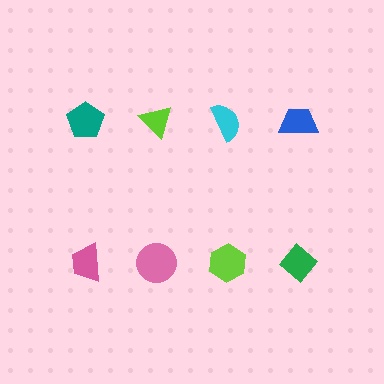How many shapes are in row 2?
4 shapes.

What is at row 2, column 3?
A lime hexagon.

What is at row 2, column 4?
A green diamond.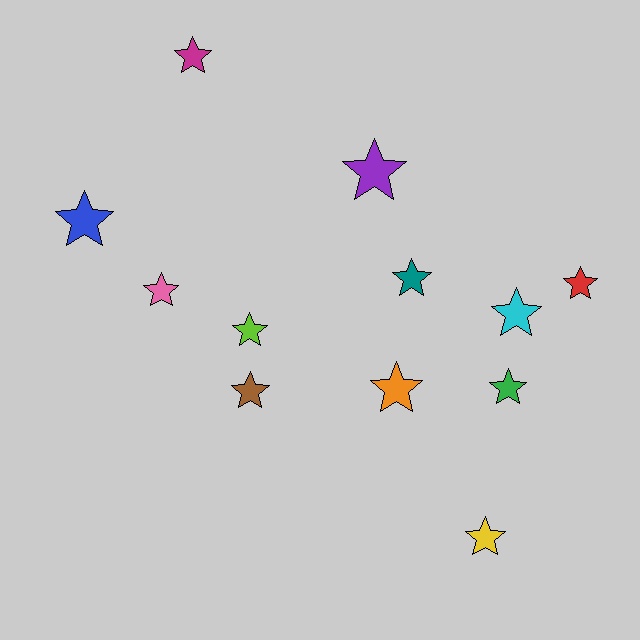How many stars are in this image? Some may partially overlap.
There are 12 stars.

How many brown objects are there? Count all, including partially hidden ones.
There is 1 brown object.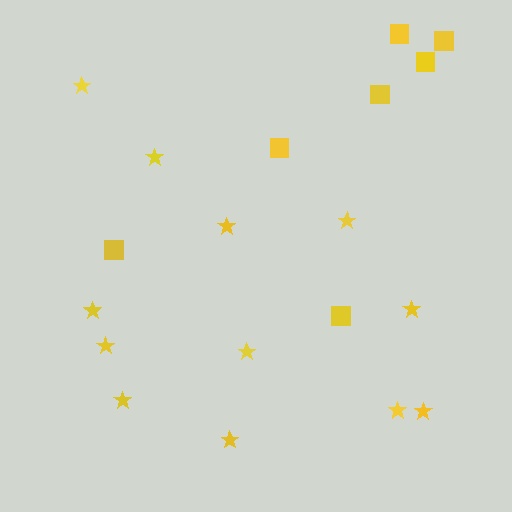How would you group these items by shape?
There are 2 groups: one group of stars (12) and one group of squares (7).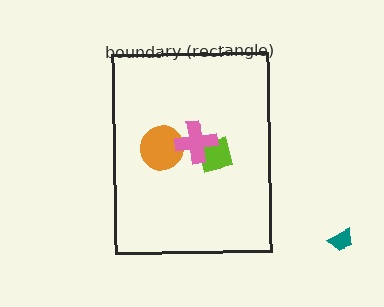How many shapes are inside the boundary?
3 inside, 1 outside.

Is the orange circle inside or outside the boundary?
Inside.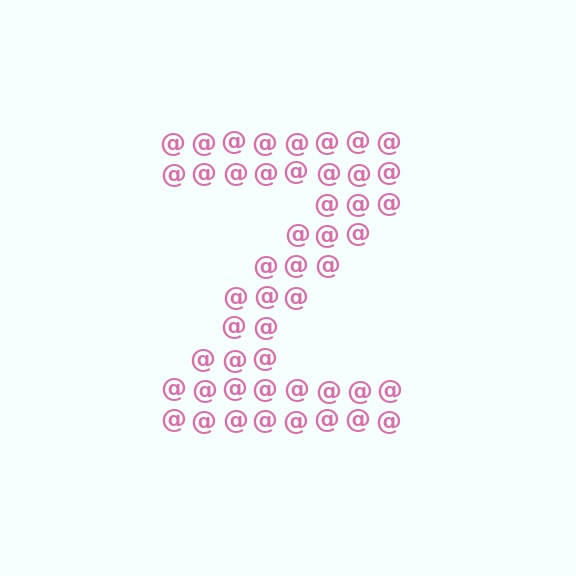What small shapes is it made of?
It is made of small at signs.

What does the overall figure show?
The overall figure shows the letter Z.